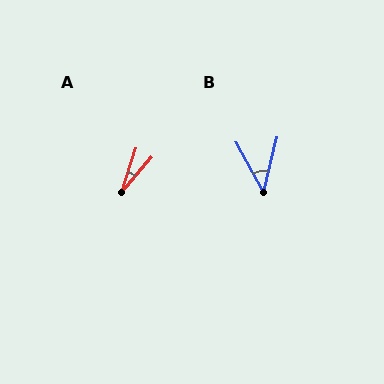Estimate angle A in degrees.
Approximately 23 degrees.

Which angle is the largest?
B, at approximately 42 degrees.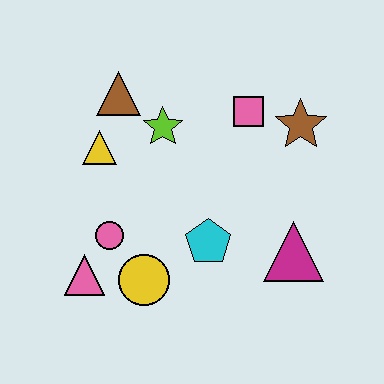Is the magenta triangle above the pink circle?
No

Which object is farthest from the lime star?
The magenta triangle is farthest from the lime star.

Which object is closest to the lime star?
The brown triangle is closest to the lime star.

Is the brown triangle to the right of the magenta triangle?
No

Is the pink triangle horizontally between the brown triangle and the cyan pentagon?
No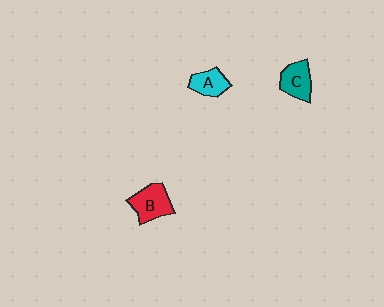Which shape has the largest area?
Shape B (red).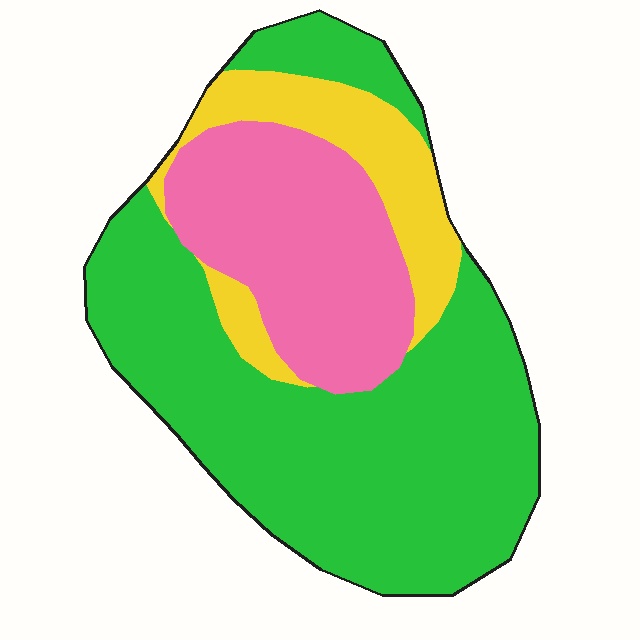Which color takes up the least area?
Yellow, at roughly 15%.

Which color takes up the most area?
Green, at roughly 60%.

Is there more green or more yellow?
Green.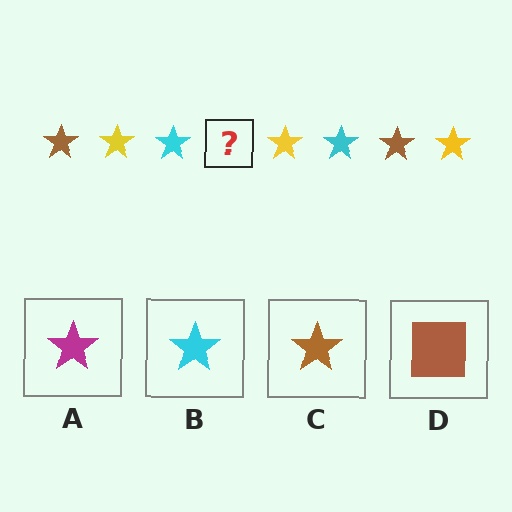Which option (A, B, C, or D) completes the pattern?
C.